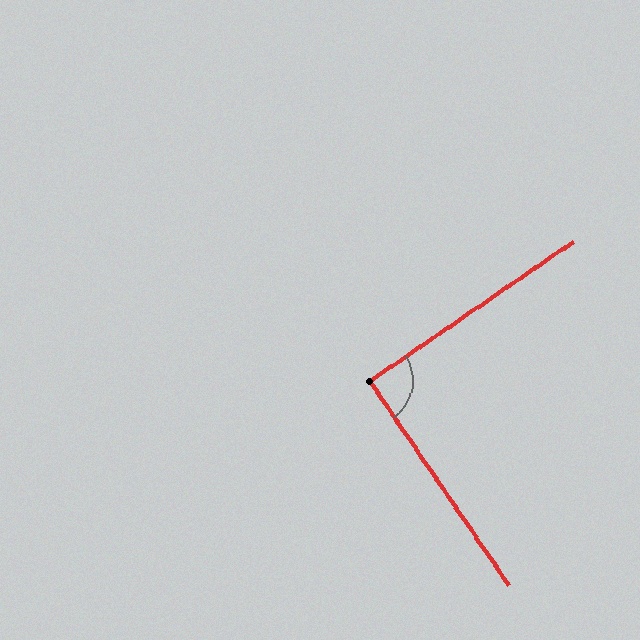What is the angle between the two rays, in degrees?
Approximately 90 degrees.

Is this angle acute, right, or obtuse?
It is approximately a right angle.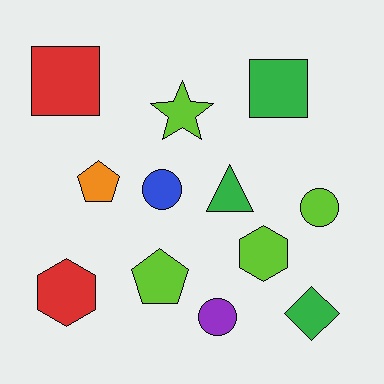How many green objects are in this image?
There are 3 green objects.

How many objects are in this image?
There are 12 objects.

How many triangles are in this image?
There is 1 triangle.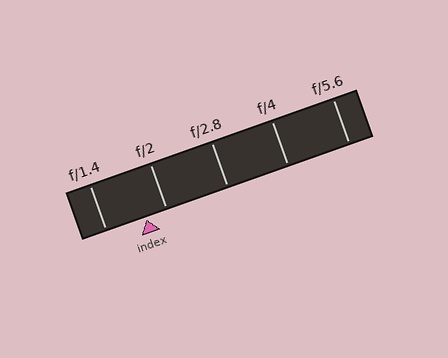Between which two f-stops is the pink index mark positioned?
The index mark is between f/1.4 and f/2.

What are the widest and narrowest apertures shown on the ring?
The widest aperture shown is f/1.4 and the narrowest is f/5.6.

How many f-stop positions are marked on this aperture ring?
There are 5 f-stop positions marked.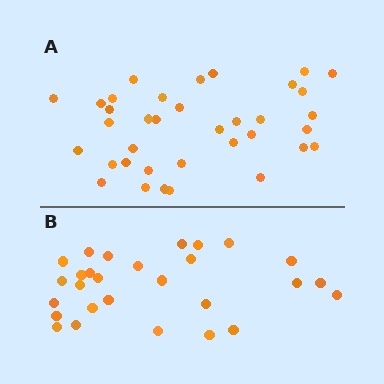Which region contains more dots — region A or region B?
Region A (the top region) has more dots.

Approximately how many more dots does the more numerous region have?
Region A has roughly 8 or so more dots than region B.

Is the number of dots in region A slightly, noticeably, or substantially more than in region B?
Region A has noticeably more, but not dramatically so. The ratio is roughly 1.3 to 1.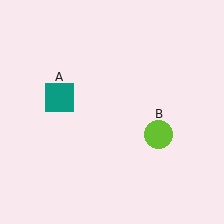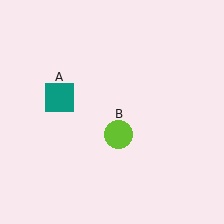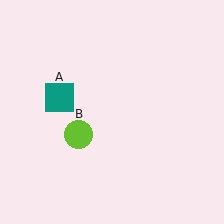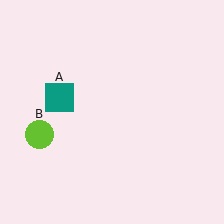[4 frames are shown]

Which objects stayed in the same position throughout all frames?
Teal square (object A) remained stationary.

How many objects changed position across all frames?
1 object changed position: lime circle (object B).